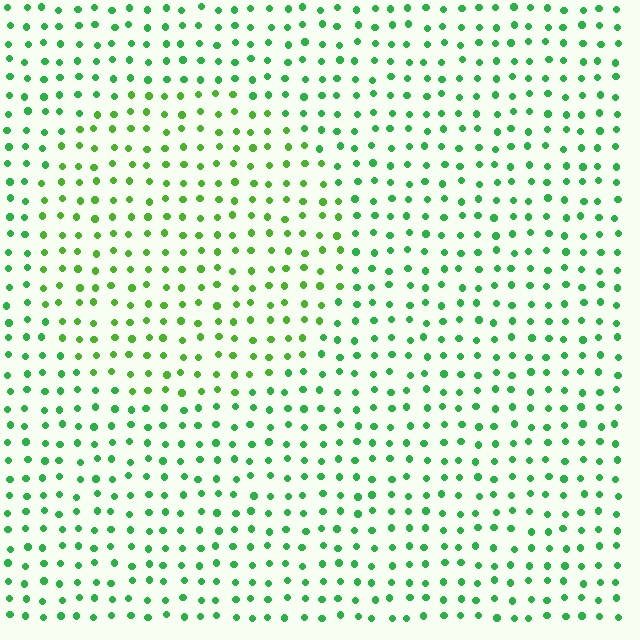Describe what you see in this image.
The image is filled with small green elements in a uniform arrangement. A circle-shaped region is visible where the elements are tinted to a slightly different hue, forming a subtle color boundary.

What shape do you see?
I see a circle.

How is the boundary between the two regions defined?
The boundary is defined purely by a slight shift in hue (about 27 degrees). Spacing, size, and orientation are identical on both sides.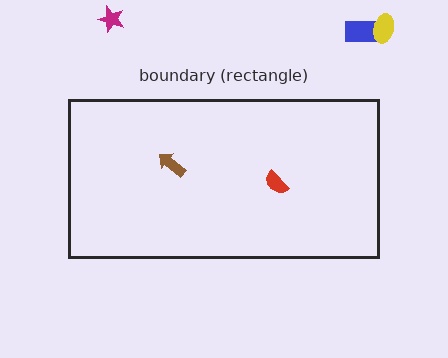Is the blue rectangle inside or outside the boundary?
Outside.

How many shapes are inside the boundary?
2 inside, 3 outside.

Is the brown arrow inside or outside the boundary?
Inside.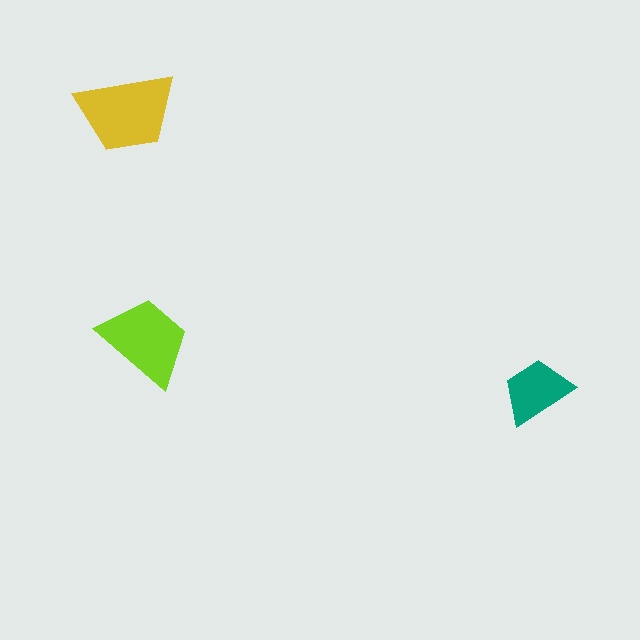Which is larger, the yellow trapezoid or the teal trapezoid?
The yellow one.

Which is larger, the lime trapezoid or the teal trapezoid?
The lime one.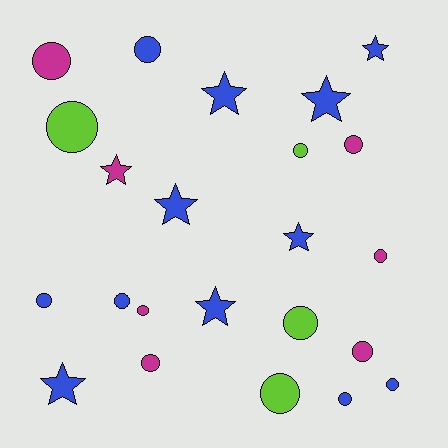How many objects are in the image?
There are 23 objects.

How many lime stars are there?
There are no lime stars.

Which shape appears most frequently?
Circle, with 15 objects.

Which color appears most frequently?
Blue, with 12 objects.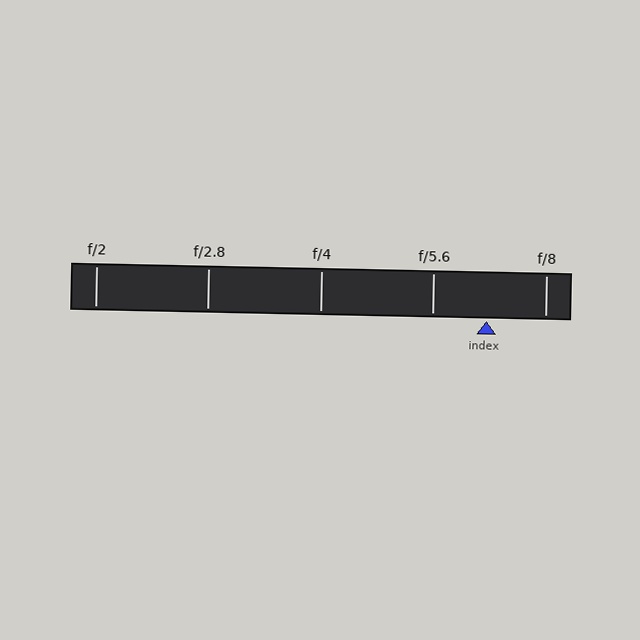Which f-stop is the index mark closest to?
The index mark is closest to f/5.6.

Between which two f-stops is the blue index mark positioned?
The index mark is between f/5.6 and f/8.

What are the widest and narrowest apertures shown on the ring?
The widest aperture shown is f/2 and the narrowest is f/8.